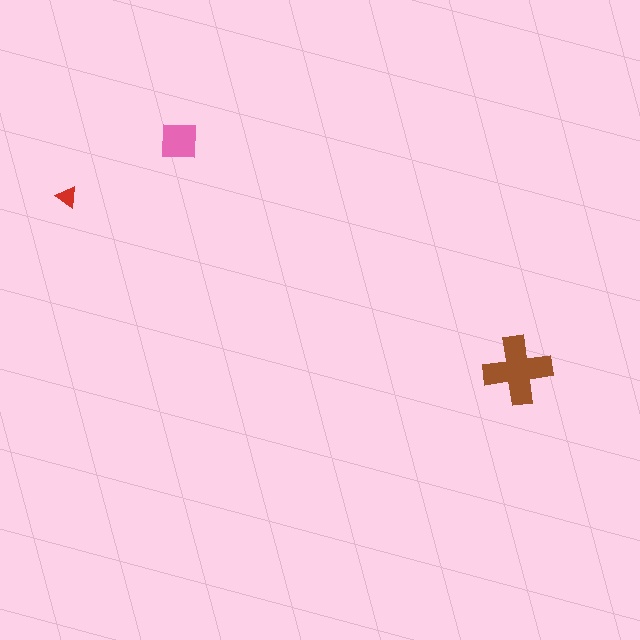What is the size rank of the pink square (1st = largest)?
2nd.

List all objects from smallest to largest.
The red triangle, the pink square, the brown cross.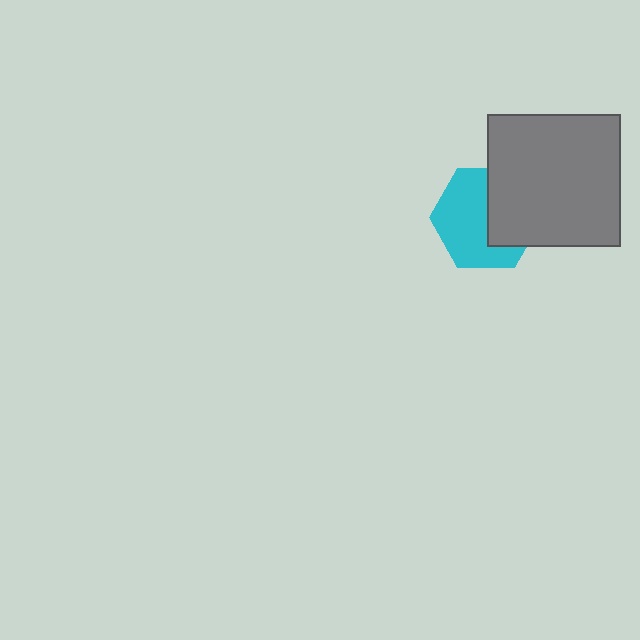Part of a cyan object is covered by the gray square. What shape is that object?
It is a hexagon.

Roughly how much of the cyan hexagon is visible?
About half of it is visible (roughly 59%).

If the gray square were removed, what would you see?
You would see the complete cyan hexagon.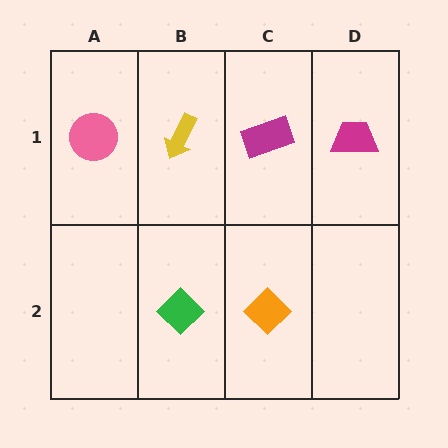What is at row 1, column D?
A magenta trapezoid.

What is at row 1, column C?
A magenta rectangle.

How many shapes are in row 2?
2 shapes.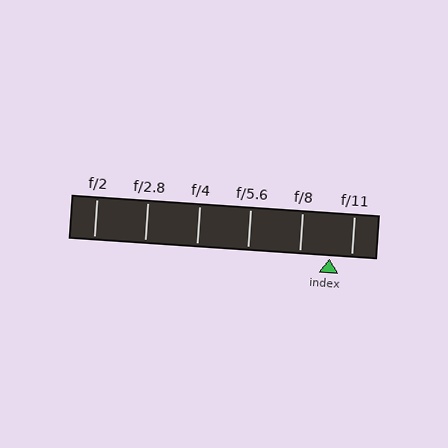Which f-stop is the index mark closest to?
The index mark is closest to f/11.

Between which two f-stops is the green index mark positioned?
The index mark is between f/8 and f/11.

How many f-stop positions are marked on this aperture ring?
There are 6 f-stop positions marked.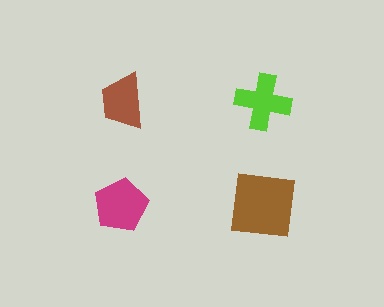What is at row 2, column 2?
A brown square.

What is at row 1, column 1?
A brown trapezoid.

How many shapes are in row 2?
2 shapes.